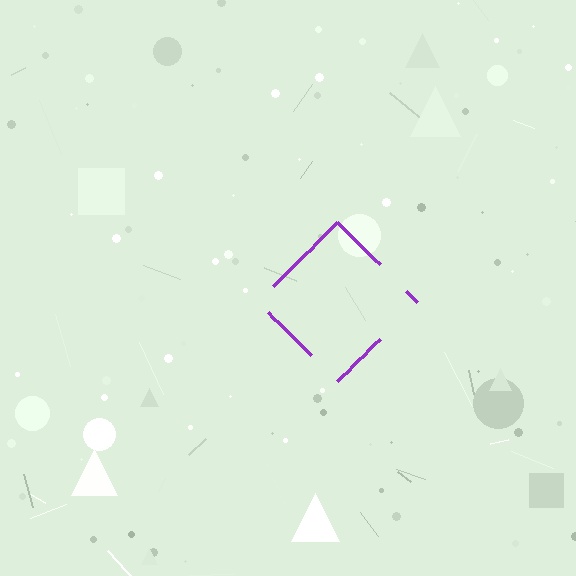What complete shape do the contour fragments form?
The contour fragments form a diamond.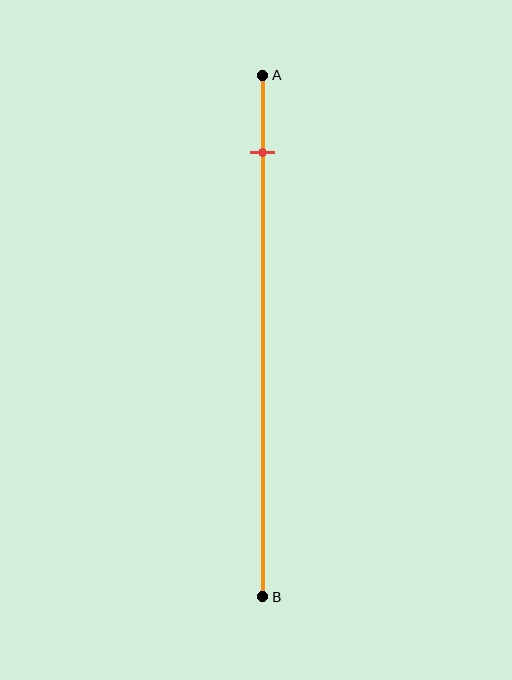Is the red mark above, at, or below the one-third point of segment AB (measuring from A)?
The red mark is above the one-third point of segment AB.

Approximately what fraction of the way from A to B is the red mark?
The red mark is approximately 15% of the way from A to B.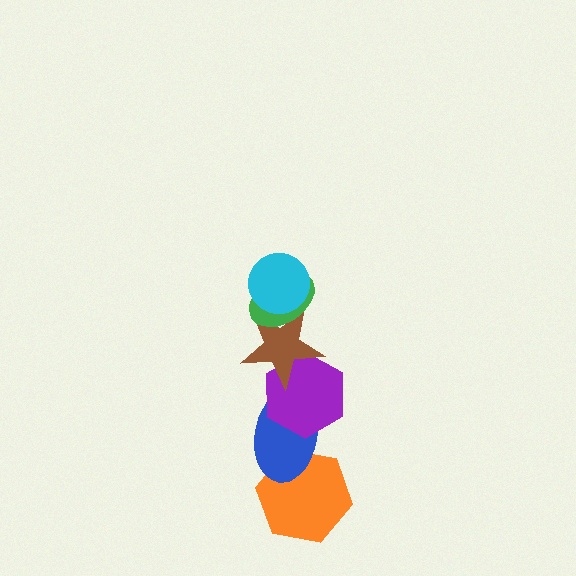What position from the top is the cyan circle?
The cyan circle is 1st from the top.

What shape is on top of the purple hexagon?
The brown star is on top of the purple hexagon.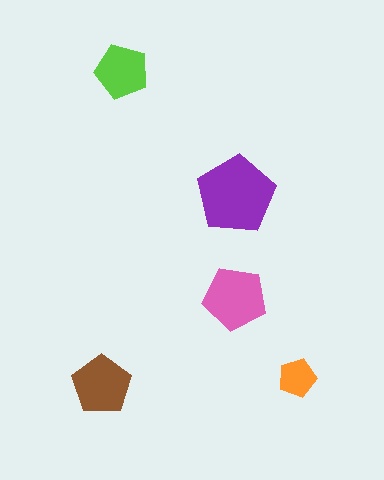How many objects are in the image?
There are 5 objects in the image.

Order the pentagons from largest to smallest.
the purple one, the pink one, the brown one, the lime one, the orange one.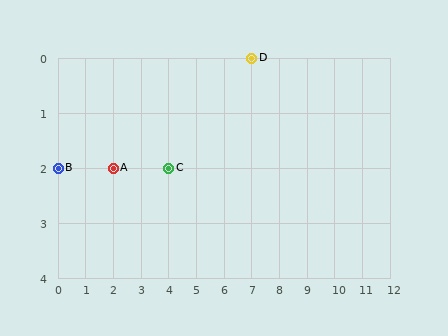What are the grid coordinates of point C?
Point C is at grid coordinates (4, 2).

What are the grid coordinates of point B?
Point B is at grid coordinates (0, 2).